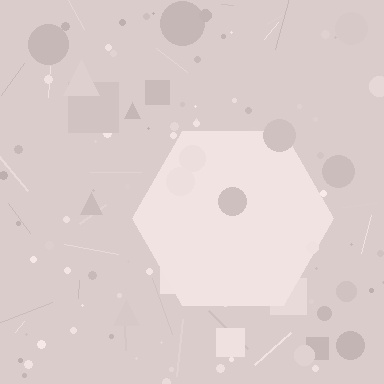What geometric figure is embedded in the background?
A hexagon is embedded in the background.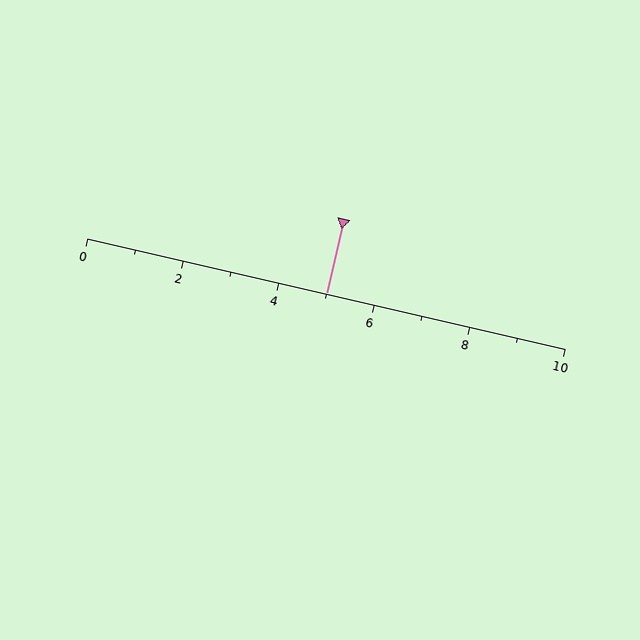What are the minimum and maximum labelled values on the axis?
The axis runs from 0 to 10.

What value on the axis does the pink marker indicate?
The marker indicates approximately 5.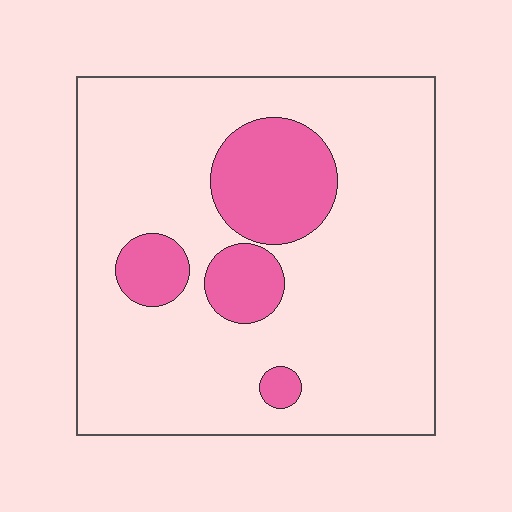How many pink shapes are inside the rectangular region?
4.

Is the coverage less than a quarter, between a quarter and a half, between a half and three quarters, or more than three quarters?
Less than a quarter.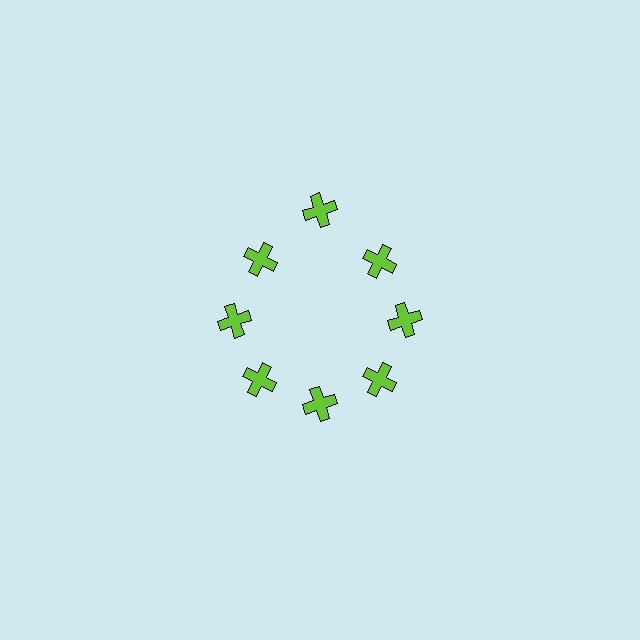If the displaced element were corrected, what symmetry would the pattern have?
It would have 8-fold rotational symmetry — the pattern would map onto itself every 45 degrees.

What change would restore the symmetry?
The symmetry would be restored by moving it inward, back onto the ring so that all 8 crosses sit at equal angles and equal distance from the center.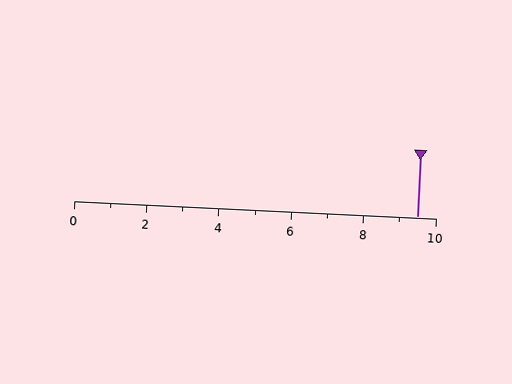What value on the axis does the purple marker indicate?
The marker indicates approximately 9.5.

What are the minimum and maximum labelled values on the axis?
The axis runs from 0 to 10.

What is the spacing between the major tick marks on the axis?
The major ticks are spaced 2 apart.